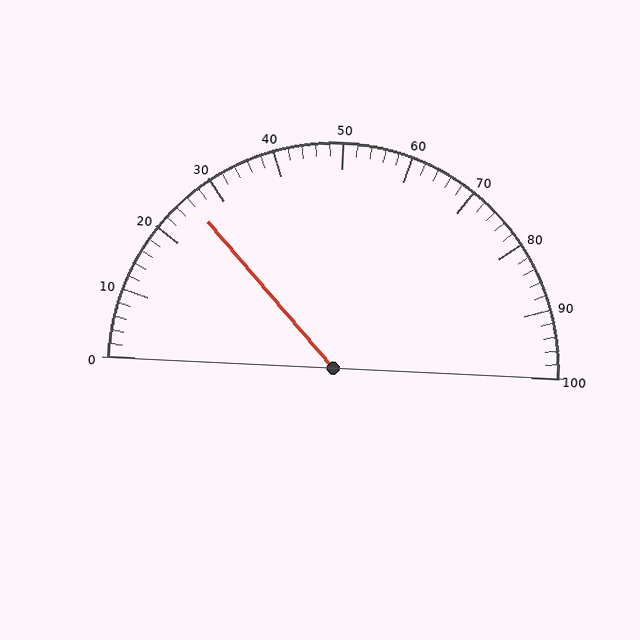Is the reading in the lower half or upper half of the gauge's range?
The reading is in the lower half of the range (0 to 100).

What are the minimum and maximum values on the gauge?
The gauge ranges from 0 to 100.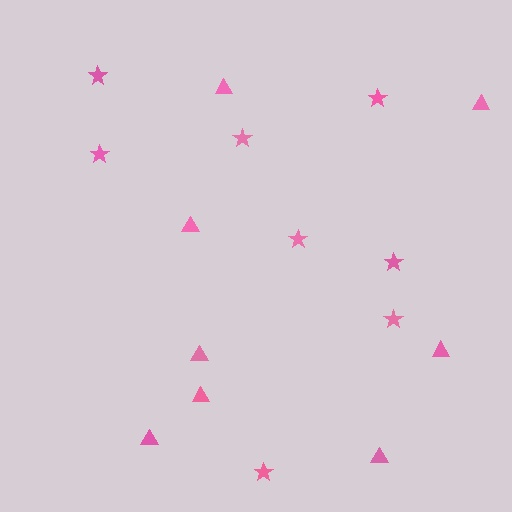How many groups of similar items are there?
There are 2 groups: one group of triangles (8) and one group of stars (8).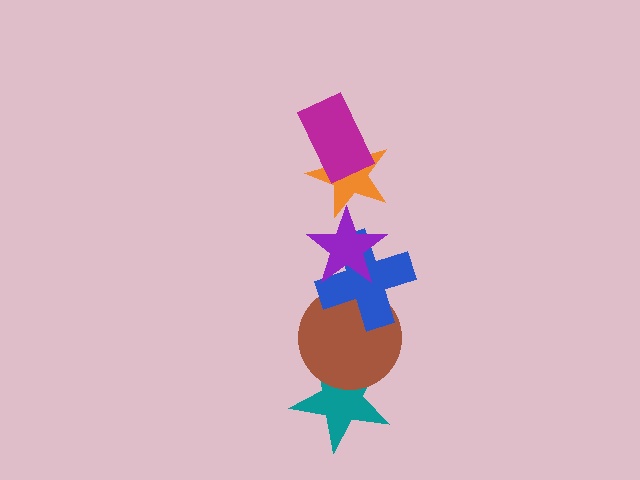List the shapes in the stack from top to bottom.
From top to bottom: the magenta rectangle, the orange star, the purple star, the blue cross, the brown circle, the teal star.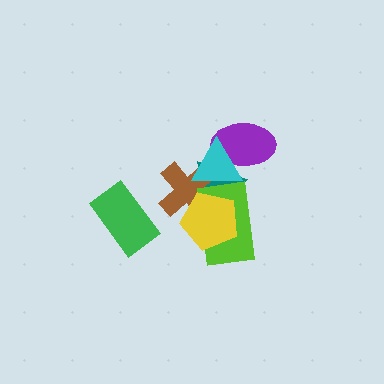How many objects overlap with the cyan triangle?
4 objects overlap with the cyan triangle.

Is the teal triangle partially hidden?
Yes, it is partially covered by another shape.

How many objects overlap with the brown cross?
4 objects overlap with the brown cross.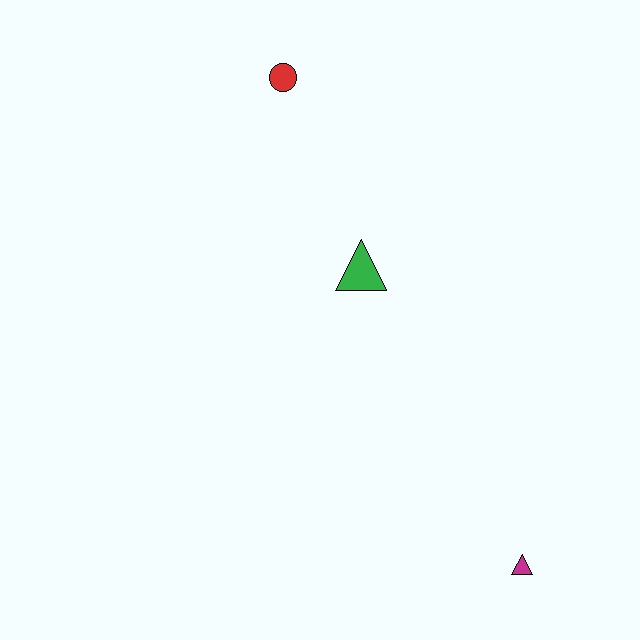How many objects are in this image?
There are 3 objects.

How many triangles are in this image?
There are 2 triangles.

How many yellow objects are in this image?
There are no yellow objects.